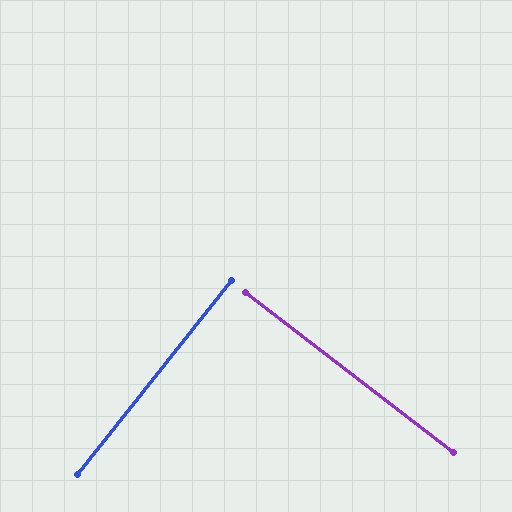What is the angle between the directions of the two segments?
Approximately 89 degrees.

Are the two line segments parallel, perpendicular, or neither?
Perpendicular — they meet at approximately 89°.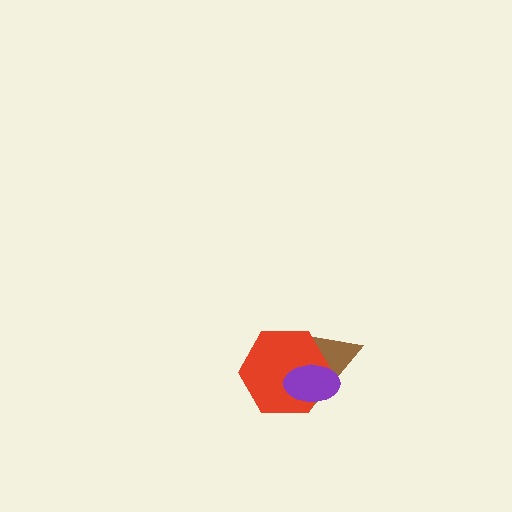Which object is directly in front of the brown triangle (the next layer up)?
The red hexagon is directly in front of the brown triangle.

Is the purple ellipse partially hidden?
No, no other shape covers it.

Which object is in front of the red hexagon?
The purple ellipse is in front of the red hexagon.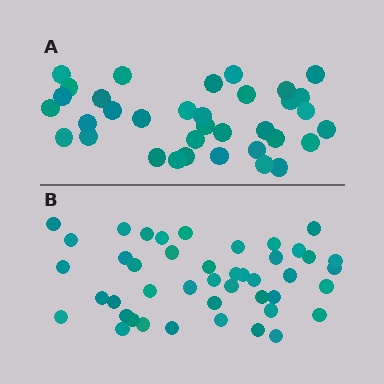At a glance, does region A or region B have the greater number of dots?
Region B (the bottom region) has more dots.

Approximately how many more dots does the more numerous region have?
Region B has roughly 8 or so more dots than region A.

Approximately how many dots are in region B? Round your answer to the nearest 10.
About 40 dots. (The exact count is 44, which rounds to 40.)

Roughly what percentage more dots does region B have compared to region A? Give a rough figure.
About 25% more.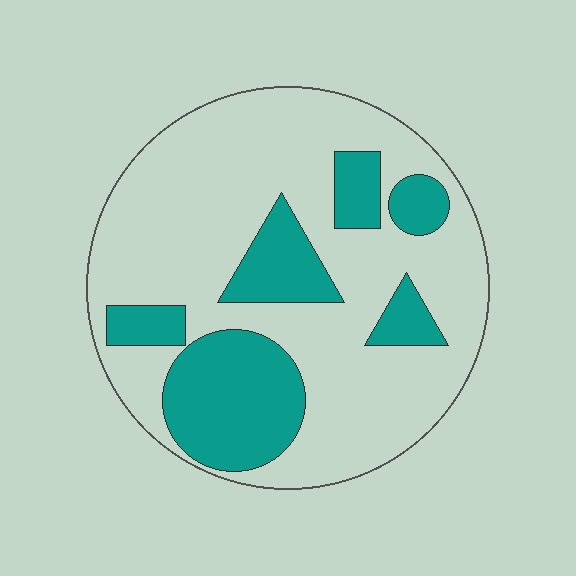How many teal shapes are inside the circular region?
6.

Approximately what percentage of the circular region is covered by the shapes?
Approximately 30%.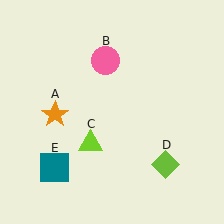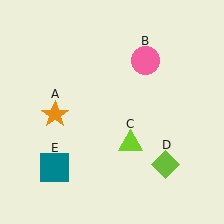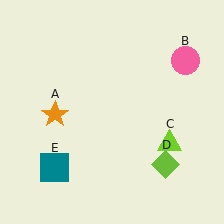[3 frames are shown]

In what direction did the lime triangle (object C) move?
The lime triangle (object C) moved right.